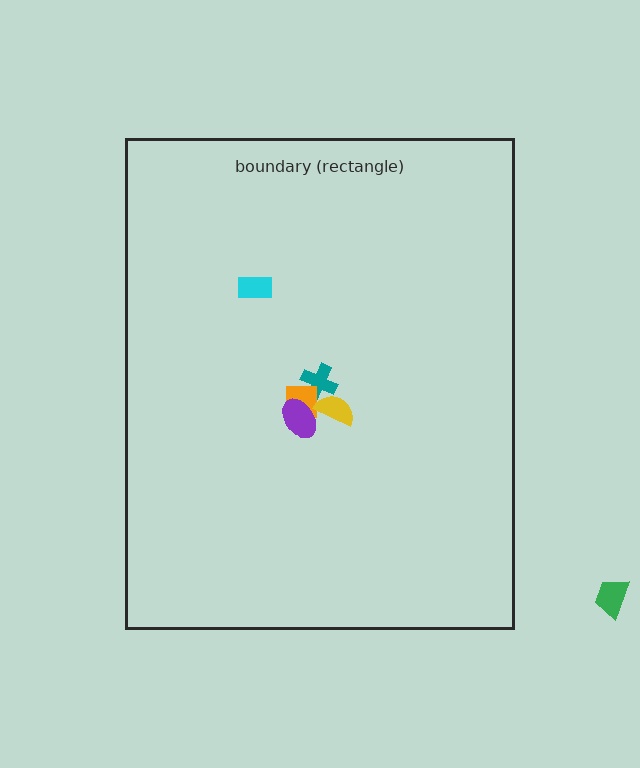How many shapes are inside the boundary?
5 inside, 1 outside.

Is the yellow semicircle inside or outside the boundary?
Inside.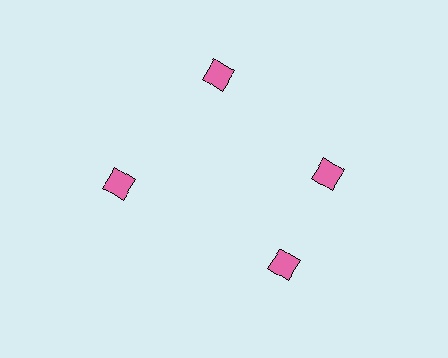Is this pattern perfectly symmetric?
No. The 4 pink diamonds are arranged in a ring, but one element near the 6 o'clock position is rotated out of alignment along the ring, breaking the 4-fold rotational symmetry.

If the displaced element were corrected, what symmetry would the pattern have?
It would have 4-fold rotational symmetry — the pattern would map onto itself every 90 degrees.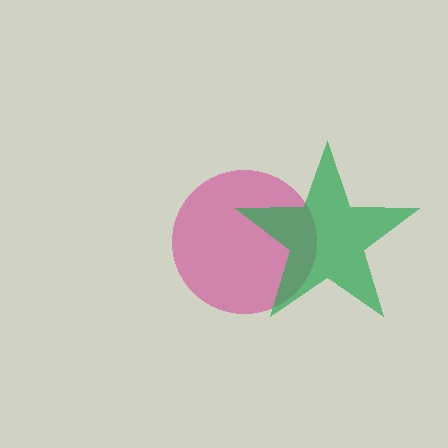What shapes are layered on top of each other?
The layered shapes are: a magenta circle, a green star.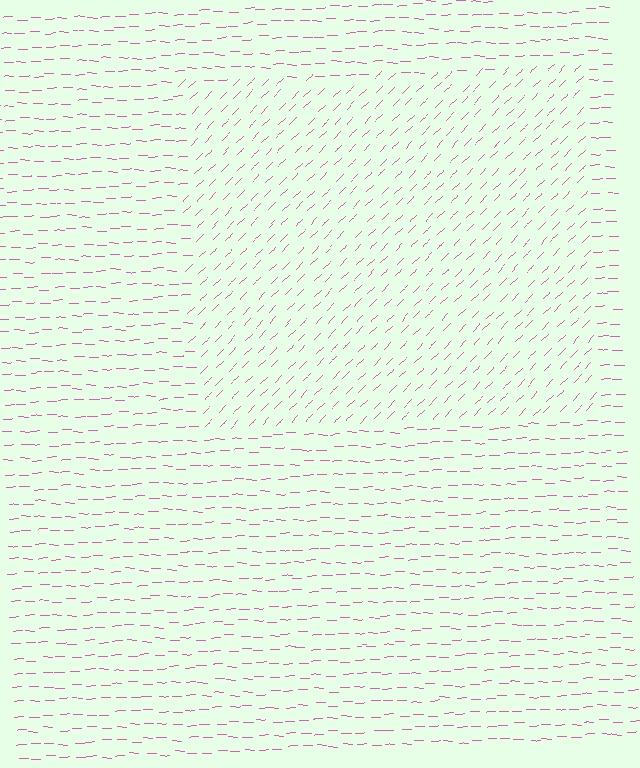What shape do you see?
I see a rectangle.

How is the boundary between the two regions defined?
The boundary is defined purely by a change in line orientation (approximately 45 degrees difference). All lines are the same color and thickness.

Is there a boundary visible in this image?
Yes, there is a texture boundary formed by a change in line orientation.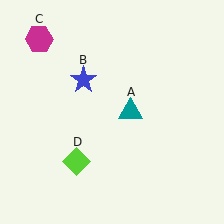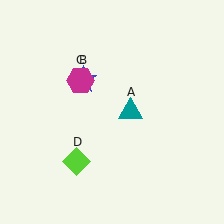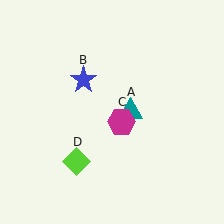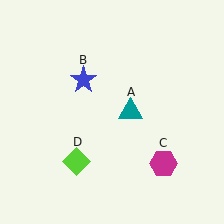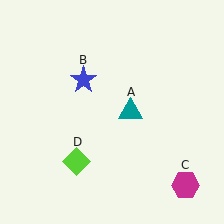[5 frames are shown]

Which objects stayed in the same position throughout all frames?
Teal triangle (object A) and blue star (object B) and lime diamond (object D) remained stationary.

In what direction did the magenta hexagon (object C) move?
The magenta hexagon (object C) moved down and to the right.